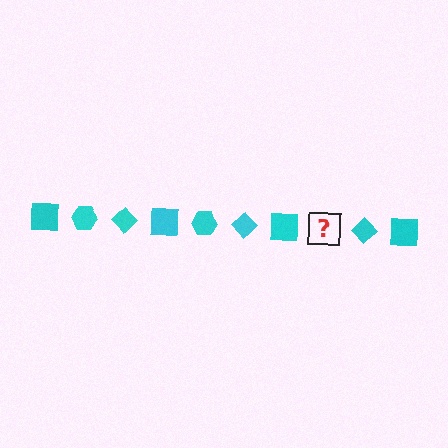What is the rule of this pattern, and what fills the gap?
The rule is that the pattern cycles through square, hexagon, diamond shapes in cyan. The gap should be filled with a cyan hexagon.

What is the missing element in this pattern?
The missing element is a cyan hexagon.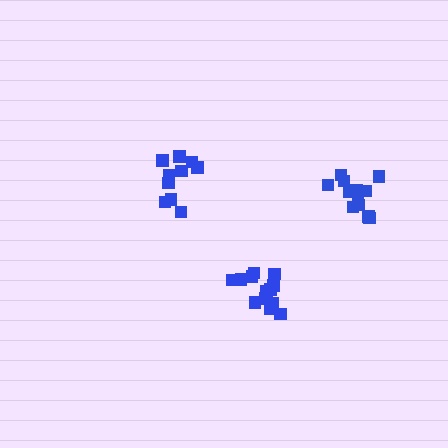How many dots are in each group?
Group 1: 10 dots, Group 2: 12 dots, Group 3: 13 dots (35 total).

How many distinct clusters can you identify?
There are 3 distinct clusters.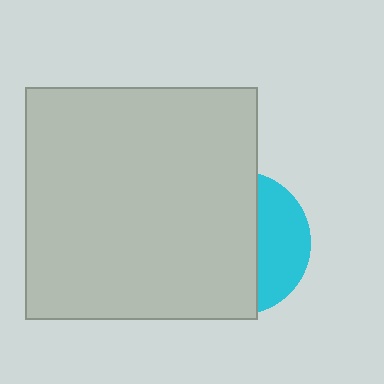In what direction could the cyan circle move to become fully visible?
The cyan circle could move right. That would shift it out from behind the light gray square entirely.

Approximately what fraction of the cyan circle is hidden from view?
Roughly 66% of the cyan circle is hidden behind the light gray square.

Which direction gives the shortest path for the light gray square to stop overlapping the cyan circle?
Moving left gives the shortest separation.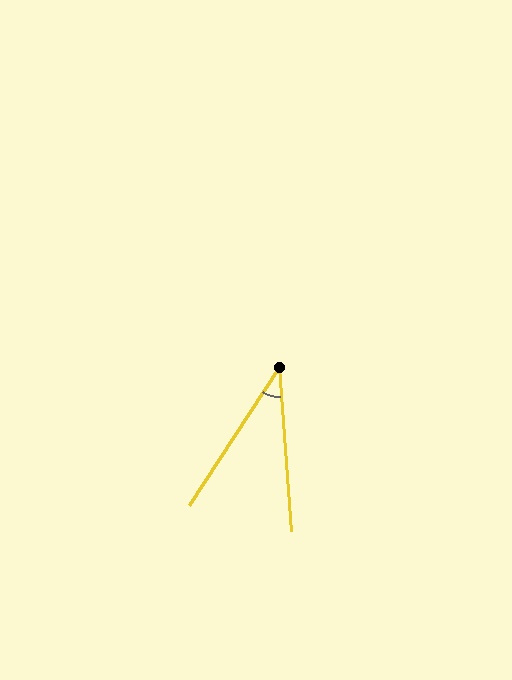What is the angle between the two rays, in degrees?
Approximately 37 degrees.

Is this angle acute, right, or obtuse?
It is acute.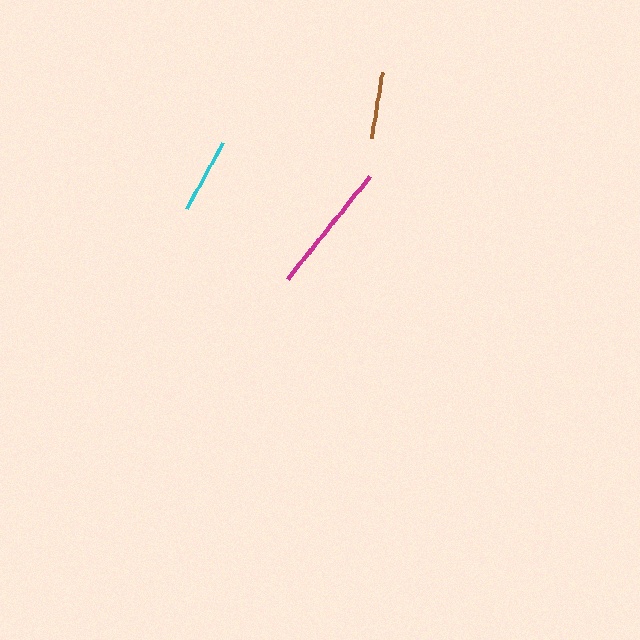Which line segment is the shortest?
The brown line is the shortest at approximately 66 pixels.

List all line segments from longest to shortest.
From longest to shortest: magenta, cyan, brown.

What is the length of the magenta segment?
The magenta segment is approximately 132 pixels long.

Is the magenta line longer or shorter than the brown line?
The magenta line is longer than the brown line.